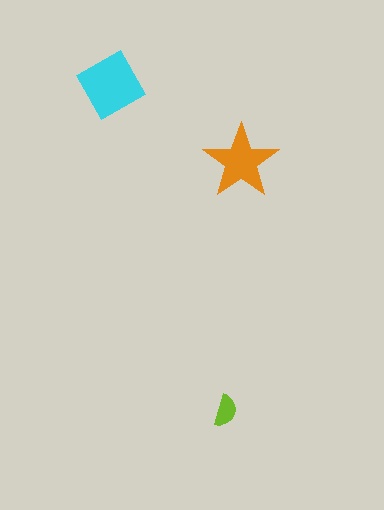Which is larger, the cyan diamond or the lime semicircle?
The cyan diamond.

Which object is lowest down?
The lime semicircle is bottommost.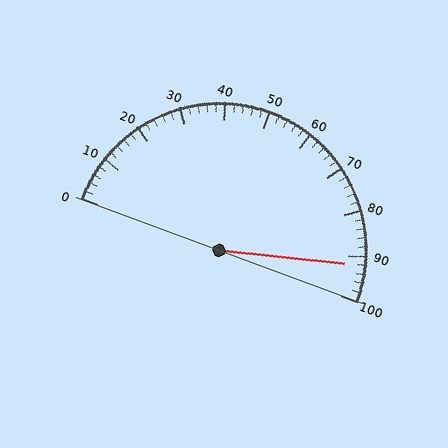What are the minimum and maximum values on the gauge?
The gauge ranges from 0 to 100.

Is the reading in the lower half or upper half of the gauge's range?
The reading is in the upper half of the range (0 to 100).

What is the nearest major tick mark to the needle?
The nearest major tick mark is 90.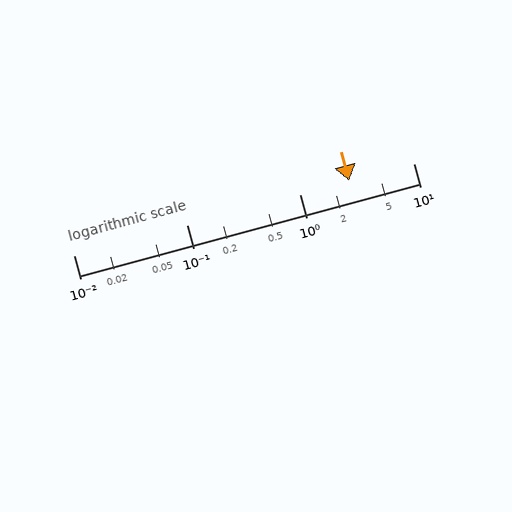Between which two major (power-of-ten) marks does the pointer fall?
The pointer is between 1 and 10.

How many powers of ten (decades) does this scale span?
The scale spans 3 decades, from 0.01 to 10.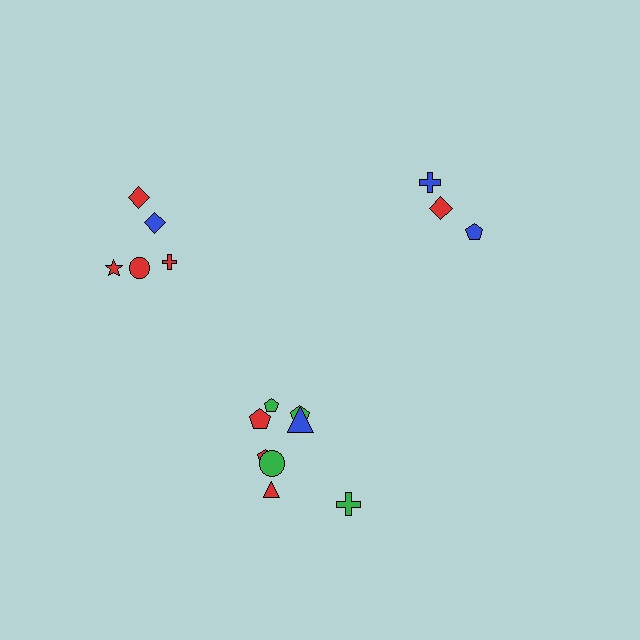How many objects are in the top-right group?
There are 3 objects.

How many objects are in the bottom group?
There are 8 objects.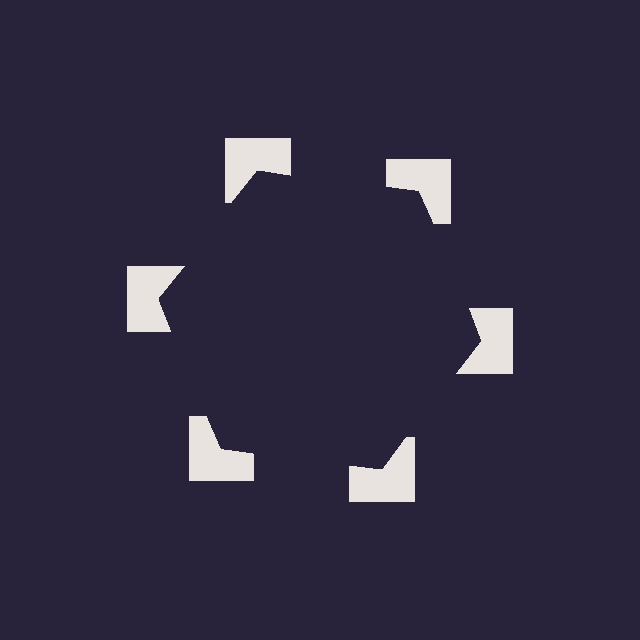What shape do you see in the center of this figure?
An illusory hexagon — its edges are inferred from the aligned wedge cuts in the notched squares, not physically drawn.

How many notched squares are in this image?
There are 6 — one at each vertex of the illusory hexagon.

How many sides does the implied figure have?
6 sides.